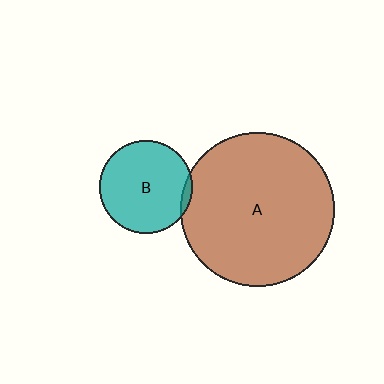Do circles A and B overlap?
Yes.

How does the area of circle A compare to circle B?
Approximately 2.7 times.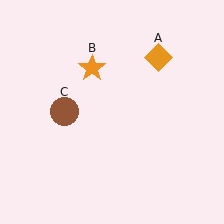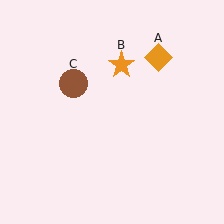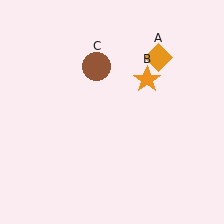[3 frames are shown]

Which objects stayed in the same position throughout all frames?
Orange diamond (object A) remained stationary.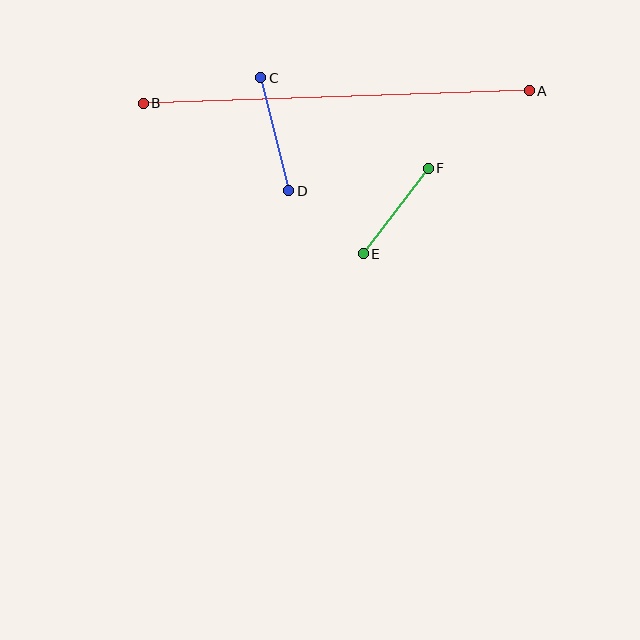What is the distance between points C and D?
The distance is approximately 117 pixels.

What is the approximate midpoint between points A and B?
The midpoint is at approximately (336, 97) pixels.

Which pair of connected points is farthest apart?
Points A and B are farthest apart.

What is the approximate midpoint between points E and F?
The midpoint is at approximately (396, 211) pixels.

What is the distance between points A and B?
The distance is approximately 386 pixels.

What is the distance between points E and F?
The distance is approximately 107 pixels.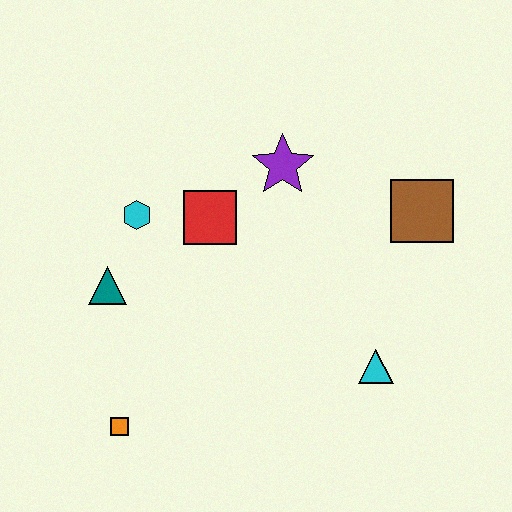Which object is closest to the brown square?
The purple star is closest to the brown square.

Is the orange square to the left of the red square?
Yes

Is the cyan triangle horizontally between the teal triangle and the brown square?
Yes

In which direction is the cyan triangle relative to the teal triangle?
The cyan triangle is to the right of the teal triangle.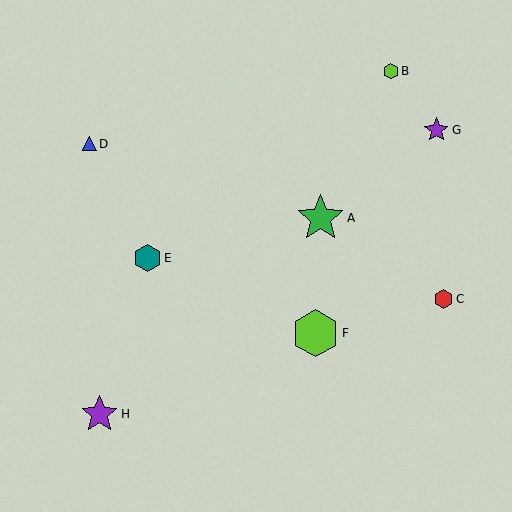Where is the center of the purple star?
The center of the purple star is at (436, 130).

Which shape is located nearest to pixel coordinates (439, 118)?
The purple star (labeled G) at (436, 130) is nearest to that location.